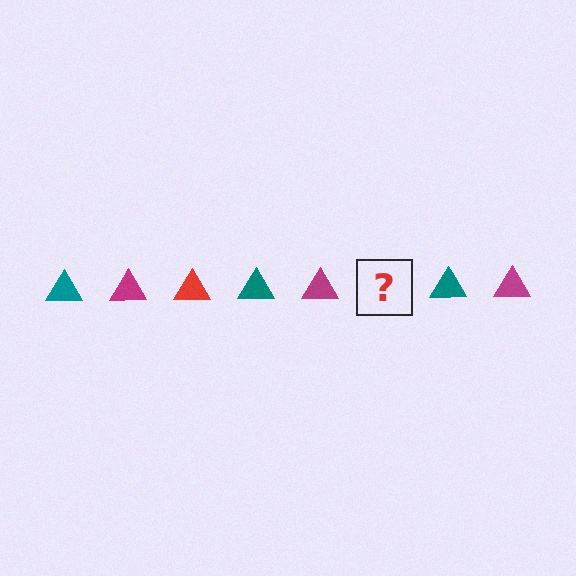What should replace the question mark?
The question mark should be replaced with a red triangle.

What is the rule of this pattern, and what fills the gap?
The rule is that the pattern cycles through teal, magenta, red triangles. The gap should be filled with a red triangle.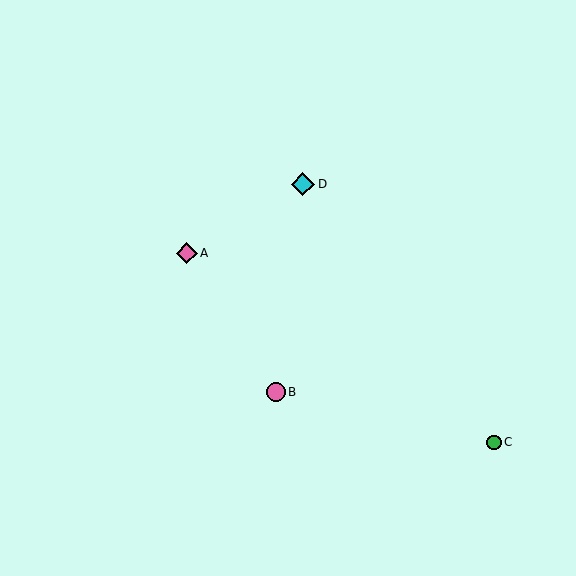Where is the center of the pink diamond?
The center of the pink diamond is at (187, 253).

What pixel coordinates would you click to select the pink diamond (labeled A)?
Click at (187, 253) to select the pink diamond A.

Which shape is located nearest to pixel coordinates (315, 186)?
The cyan diamond (labeled D) at (303, 184) is nearest to that location.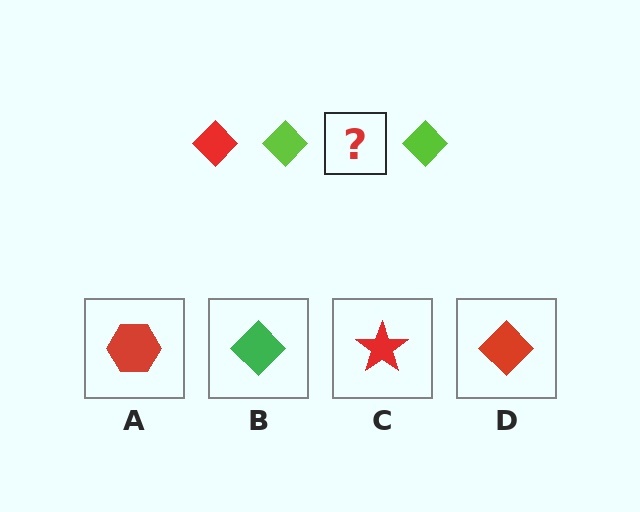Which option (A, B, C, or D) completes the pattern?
D.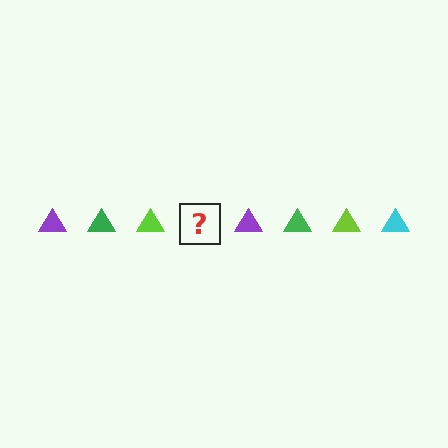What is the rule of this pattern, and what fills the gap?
The rule is that the pattern cycles through purple, green, lime, cyan triangles. The gap should be filled with a cyan triangle.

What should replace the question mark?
The question mark should be replaced with a cyan triangle.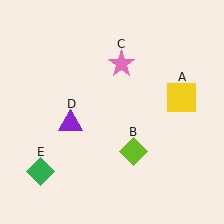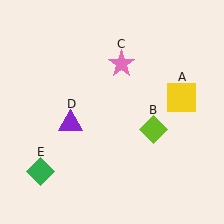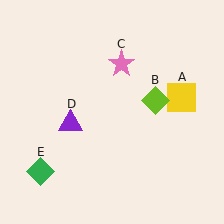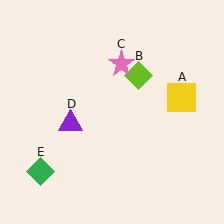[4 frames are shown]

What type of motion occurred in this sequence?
The lime diamond (object B) rotated counterclockwise around the center of the scene.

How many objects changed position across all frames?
1 object changed position: lime diamond (object B).